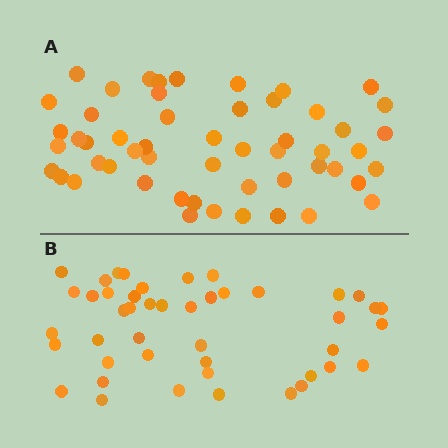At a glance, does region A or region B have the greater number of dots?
Region A (the top region) has more dots.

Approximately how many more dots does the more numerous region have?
Region A has roughly 8 or so more dots than region B.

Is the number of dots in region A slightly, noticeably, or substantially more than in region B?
Region A has only slightly more — the two regions are fairly close. The ratio is roughly 1.2 to 1.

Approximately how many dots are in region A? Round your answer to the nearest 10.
About 50 dots. (The exact count is 53, which rounds to 50.)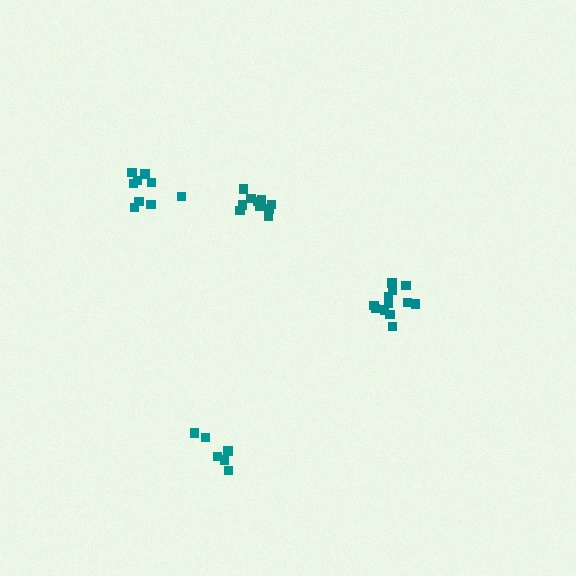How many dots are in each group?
Group 1: 10 dots, Group 2: 9 dots, Group 3: 12 dots, Group 4: 6 dots (37 total).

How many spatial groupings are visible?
There are 4 spatial groupings.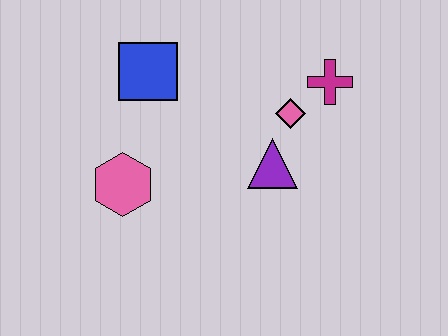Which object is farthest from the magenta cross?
The pink hexagon is farthest from the magenta cross.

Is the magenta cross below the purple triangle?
No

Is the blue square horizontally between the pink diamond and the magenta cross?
No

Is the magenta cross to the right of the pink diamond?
Yes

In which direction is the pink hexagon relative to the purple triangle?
The pink hexagon is to the left of the purple triangle.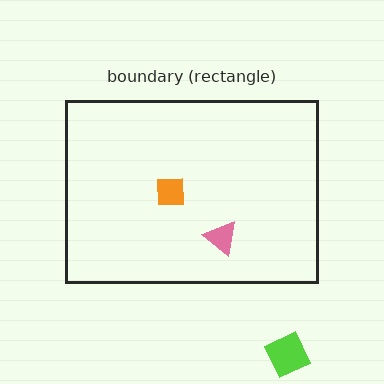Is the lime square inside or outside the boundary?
Outside.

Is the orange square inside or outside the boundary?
Inside.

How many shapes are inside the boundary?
2 inside, 1 outside.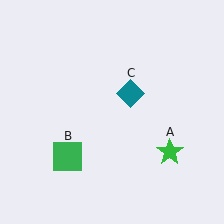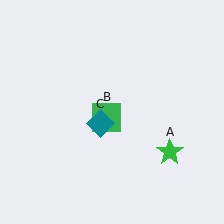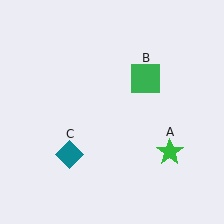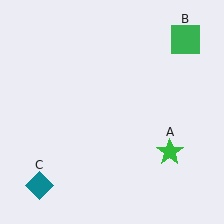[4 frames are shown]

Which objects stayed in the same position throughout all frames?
Green star (object A) remained stationary.